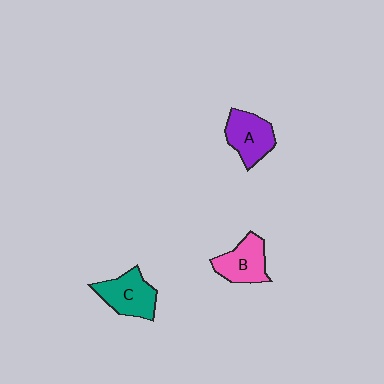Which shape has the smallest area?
Shape B (pink).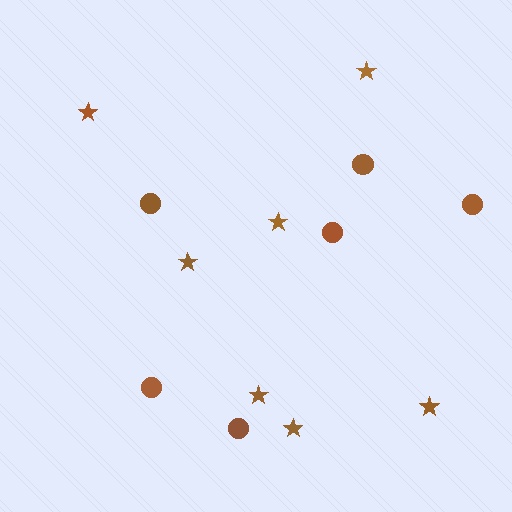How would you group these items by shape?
There are 2 groups: one group of circles (6) and one group of stars (7).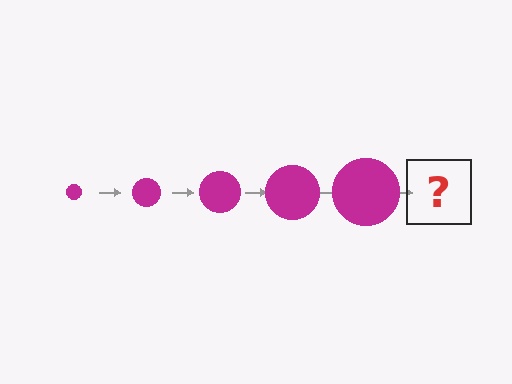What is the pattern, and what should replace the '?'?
The pattern is that the circle gets progressively larger each step. The '?' should be a magenta circle, larger than the previous one.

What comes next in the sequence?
The next element should be a magenta circle, larger than the previous one.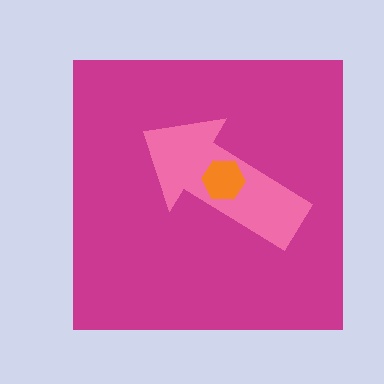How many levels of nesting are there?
3.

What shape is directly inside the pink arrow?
The orange hexagon.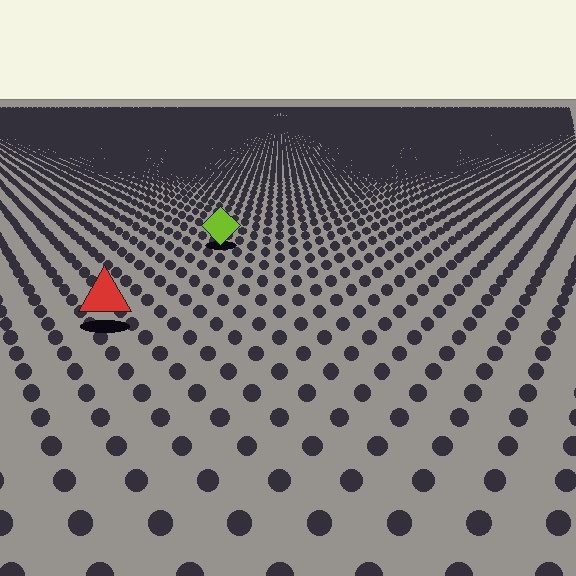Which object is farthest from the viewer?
The lime diamond is farthest from the viewer. It appears smaller and the ground texture around it is denser.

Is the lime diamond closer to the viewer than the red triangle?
No. The red triangle is closer — you can tell from the texture gradient: the ground texture is coarser near it.